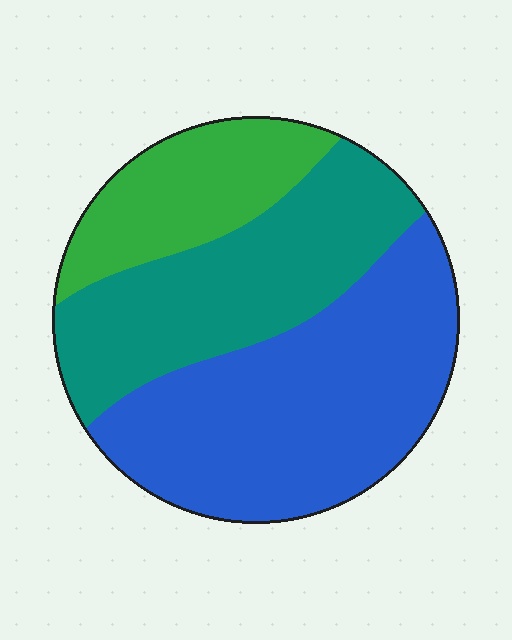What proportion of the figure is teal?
Teal covers around 35% of the figure.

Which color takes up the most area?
Blue, at roughly 45%.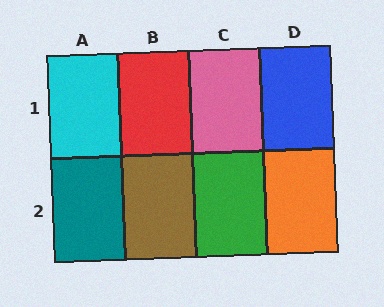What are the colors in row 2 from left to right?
Teal, brown, green, orange.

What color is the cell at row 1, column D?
Blue.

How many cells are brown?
1 cell is brown.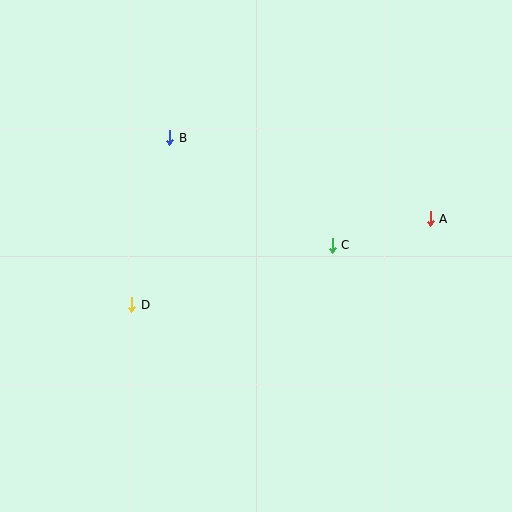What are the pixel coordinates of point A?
Point A is at (430, 219).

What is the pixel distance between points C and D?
The distance between C and D is 209 pixels.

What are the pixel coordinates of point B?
Point B is at (170, 138).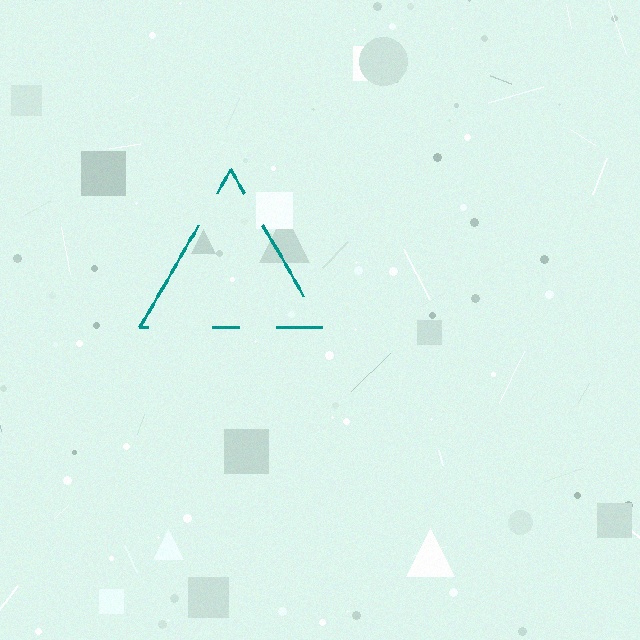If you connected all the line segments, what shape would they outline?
They would outline a triangle.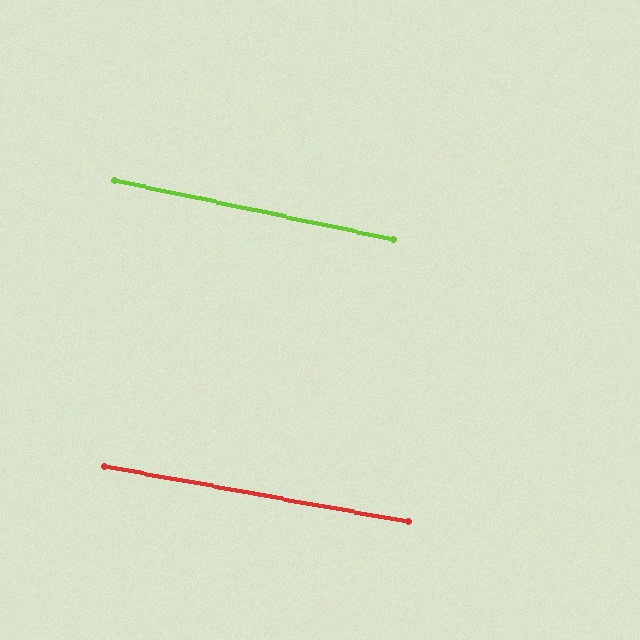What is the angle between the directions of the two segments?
Approximately 2 degrees.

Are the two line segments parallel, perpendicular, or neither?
Parallel — their directions differ by only 1.6°.